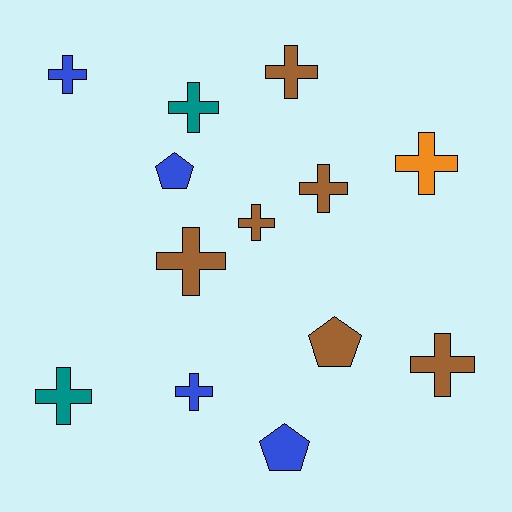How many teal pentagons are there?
There are no teal pentagons.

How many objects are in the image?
There are 13 objects.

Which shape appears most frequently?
Cross, with 10 objects.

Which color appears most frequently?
Brown, with 6 objects.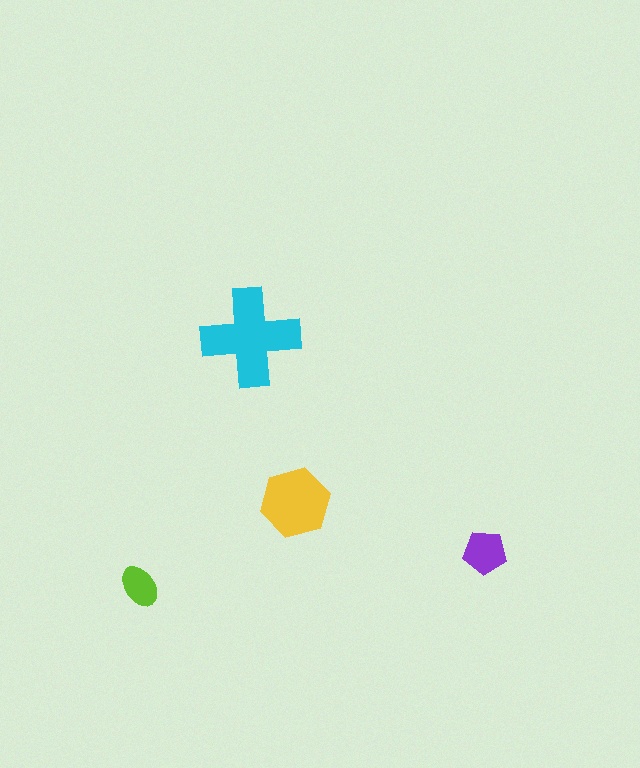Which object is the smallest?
The lime ellipse.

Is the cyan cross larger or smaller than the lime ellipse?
Larger.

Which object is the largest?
The cyan cross.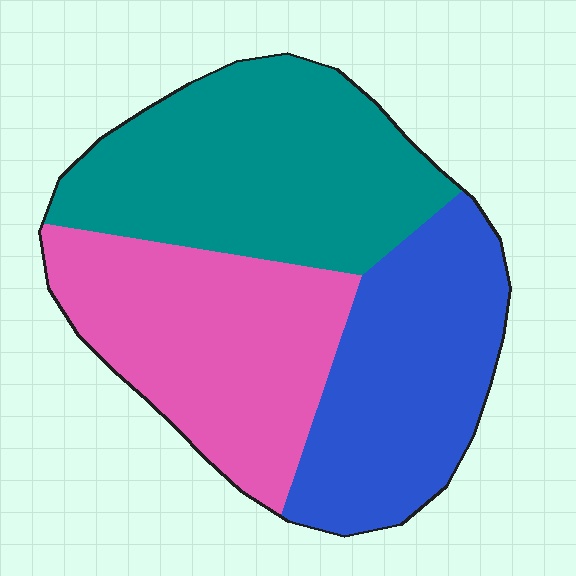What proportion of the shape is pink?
Pink covers roughly 35% of the shape.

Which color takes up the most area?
Teal, at roughly 35%.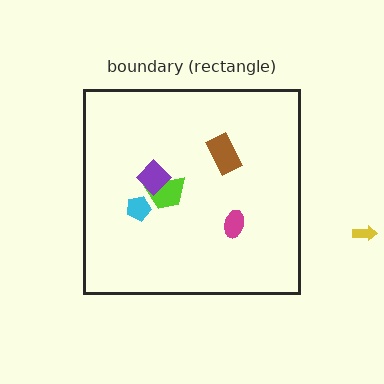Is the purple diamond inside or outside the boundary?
Inside.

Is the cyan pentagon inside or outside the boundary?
Inside.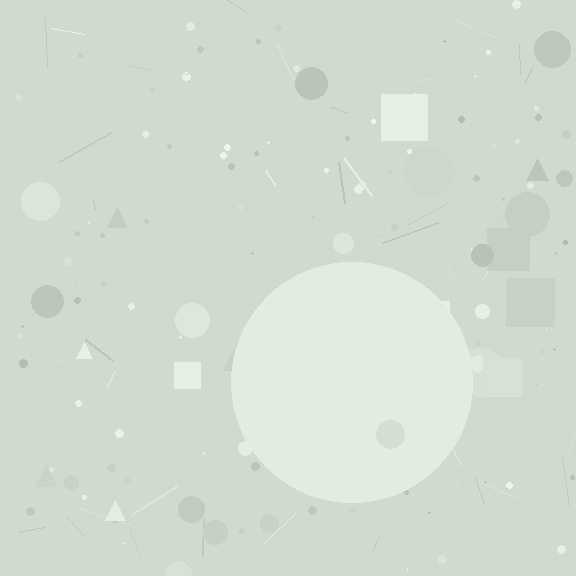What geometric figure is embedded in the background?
A circle is embedded in the background.